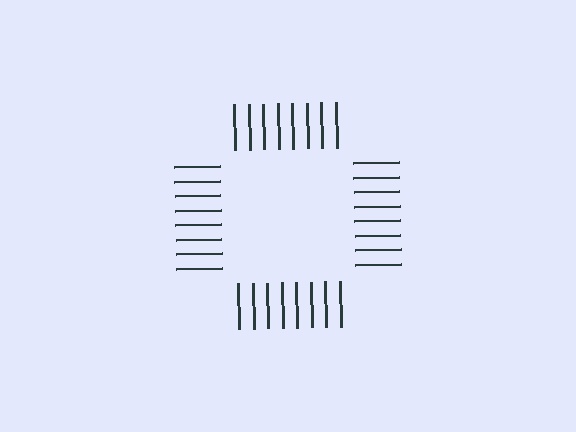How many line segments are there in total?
32 — 8 along each of the 4 edges.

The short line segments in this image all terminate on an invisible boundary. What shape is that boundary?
An illusory square — the line segments terminate on its edges but no continuous stroke is drawn.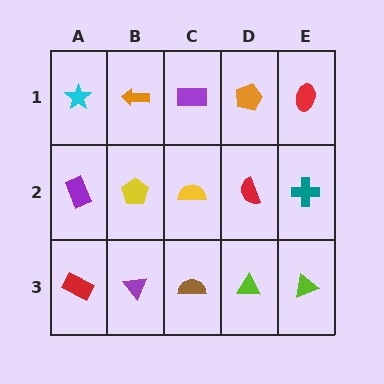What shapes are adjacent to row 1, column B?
A yellow pentagon (row 2, column B), a cyan star (row 1, column A), a purple rectangle (row 1, column C).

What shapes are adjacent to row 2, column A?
A cyan star (row 1, column A), a red rectangle (row 3, column A), a yellow pentagon (row 2, column B).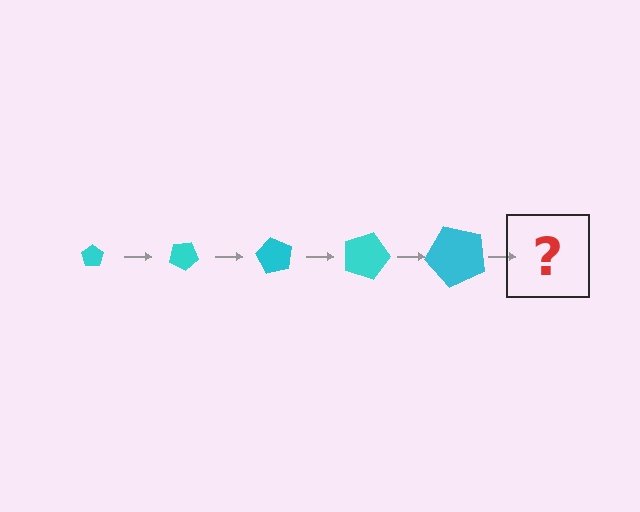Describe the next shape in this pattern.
It should be a pentagon, larger than the previous one and rotated 150 degrees from the start.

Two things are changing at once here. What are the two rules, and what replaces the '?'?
The two rules are that the pentagon grows larger each step and it rotates 30 degrees each step. The '?' should be a pentagon, larger than the previous one and rotated 150 degrees from the start.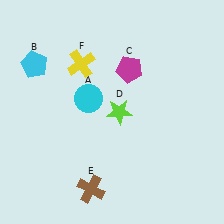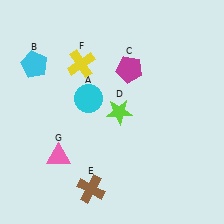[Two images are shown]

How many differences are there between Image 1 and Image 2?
There is 1 difference between the two images.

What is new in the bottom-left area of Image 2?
A pink triangle (G) was added in the bottom-left area of Image 2.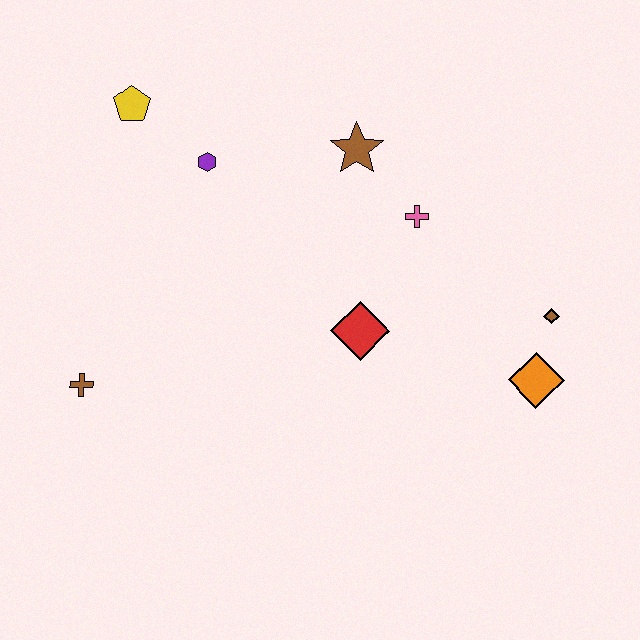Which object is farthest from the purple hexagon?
The orange diamond is farthest from the purple hexagon.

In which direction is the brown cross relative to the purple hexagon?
The brown cross is below the purple hexagon.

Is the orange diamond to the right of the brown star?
Yes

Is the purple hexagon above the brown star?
No